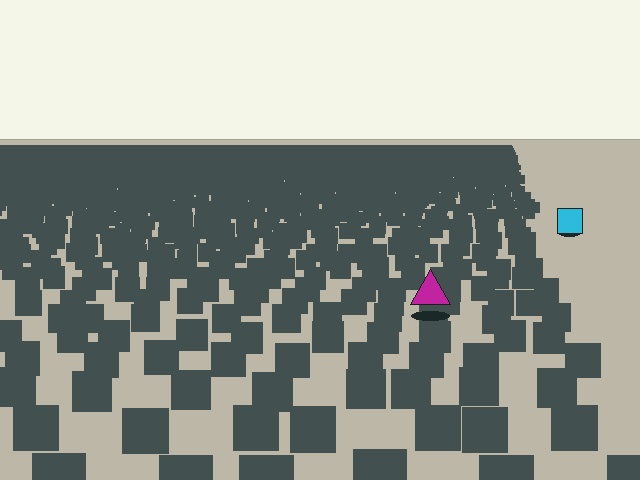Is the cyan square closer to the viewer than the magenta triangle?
No. The magenta triangle is closer — you can tell from the texture gradient: the ground texture is coarser near it.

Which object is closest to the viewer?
The magenta triangle is closest. The texture marks near it are larger and more spread out.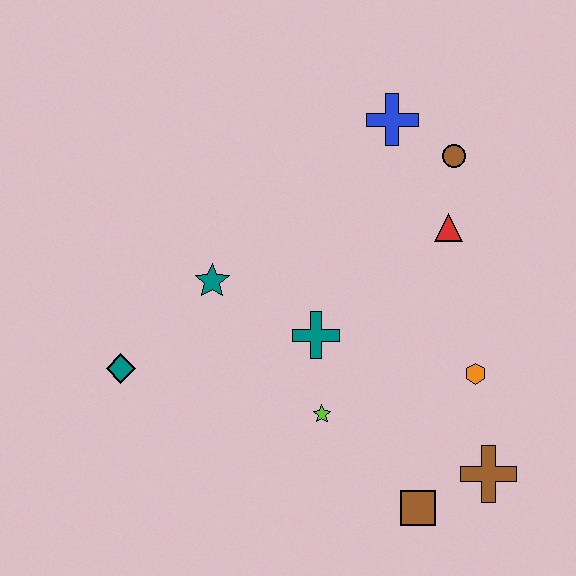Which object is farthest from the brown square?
The blue cross is farthest from the brown square.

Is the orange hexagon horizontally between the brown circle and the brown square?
No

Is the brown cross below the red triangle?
Yes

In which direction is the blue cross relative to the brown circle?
The blue cross is to the left of the brown circle.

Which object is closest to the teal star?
The teal cross is closest to the teal star.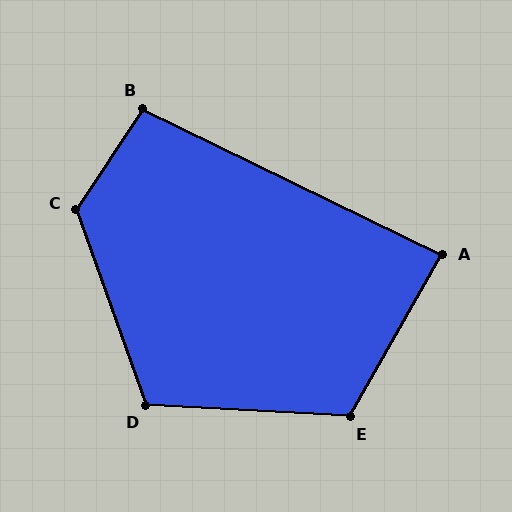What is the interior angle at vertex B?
Approximately 97 degrees (obtuse).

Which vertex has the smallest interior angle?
A, at approximately 87 degrees.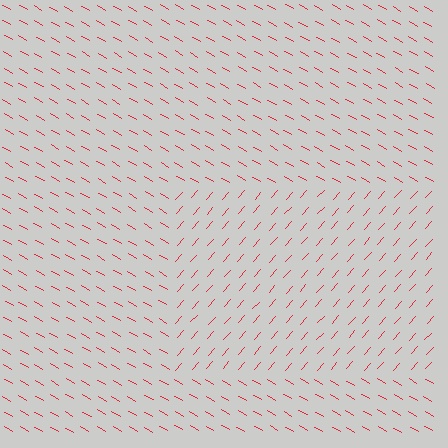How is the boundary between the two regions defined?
The boundary is defined purely by a change in line orientation (approximately 78 degrees difference). All lines are the same color and thickness.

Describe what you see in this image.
The image is filled with small red line segments. A rectangle region in the image has lines oriented differently from the surrounding lines, creating a visible texture boundary.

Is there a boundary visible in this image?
Yes, there is a texture boundary formed by a change in line orientation.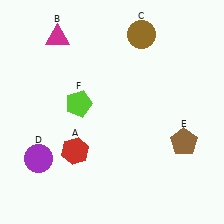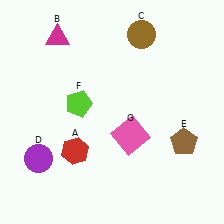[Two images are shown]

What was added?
A pink square (G) was added in Image 2.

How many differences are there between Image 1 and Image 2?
There is 1 difference between the two images.